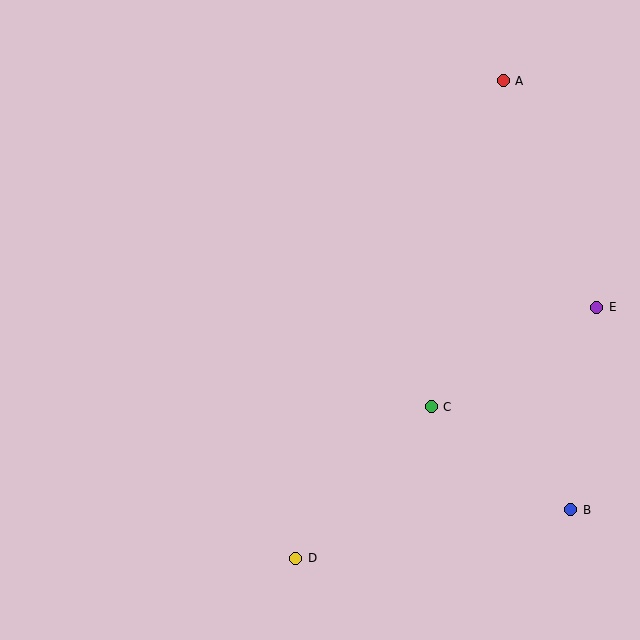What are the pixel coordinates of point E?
Point E is at (597, 307).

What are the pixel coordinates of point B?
Point B is at (571, 510).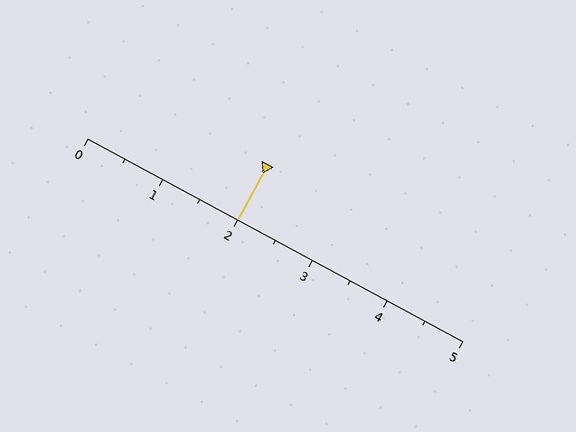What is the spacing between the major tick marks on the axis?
The major ticks are spaced 1 apart.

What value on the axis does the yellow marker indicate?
The marker indicates approximately 2.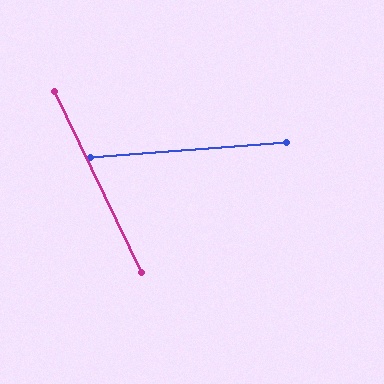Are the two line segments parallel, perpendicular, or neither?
Neither parallel nor perpendicular — they differ by about 68°.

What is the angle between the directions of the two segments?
Approximately 68 degrees.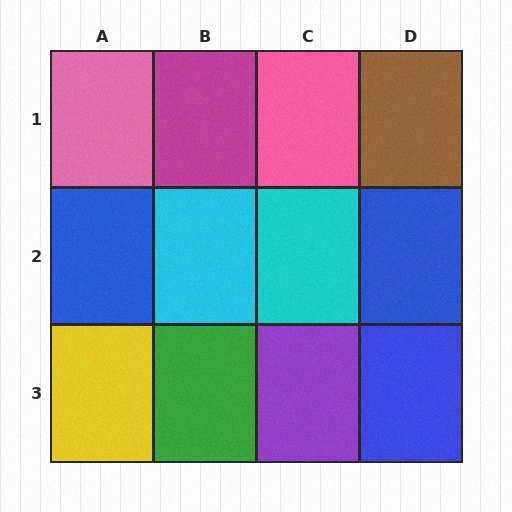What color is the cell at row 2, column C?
Cyan.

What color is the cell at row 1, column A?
Pink.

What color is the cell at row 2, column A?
Blue.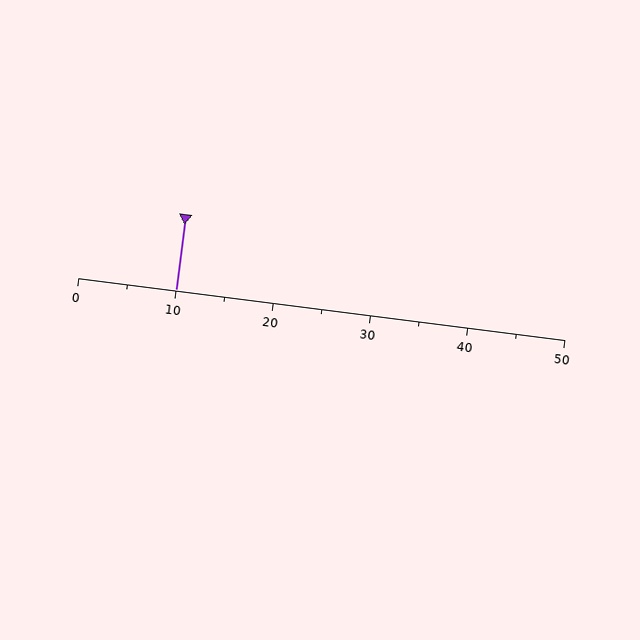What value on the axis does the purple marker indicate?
The marker indicates approximately 10.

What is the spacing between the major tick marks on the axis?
The major ticks are spaced 10 apart.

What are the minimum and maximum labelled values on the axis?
The axis runs from 0 to 50.